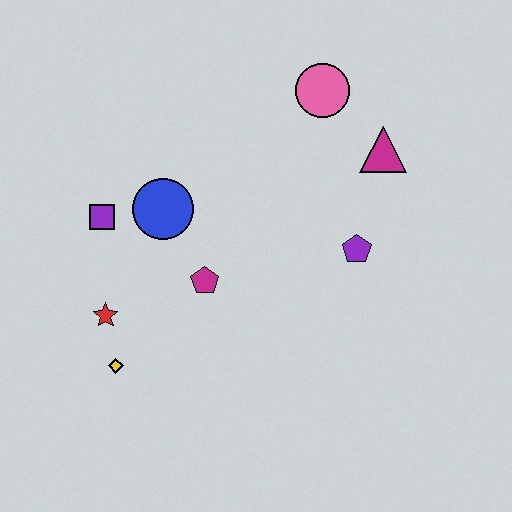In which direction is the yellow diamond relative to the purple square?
The yellow diamond is below the purple square.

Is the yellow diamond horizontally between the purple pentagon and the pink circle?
No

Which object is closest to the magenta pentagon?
The blue circle is closest to the magenta pentagon.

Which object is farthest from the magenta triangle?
The yellow diamond is farthest from the magenta triangle.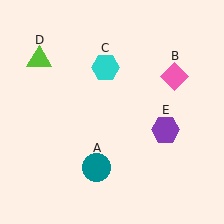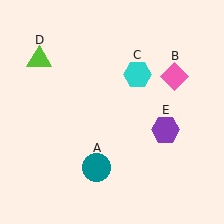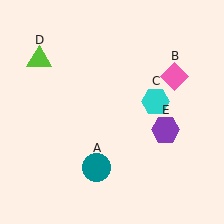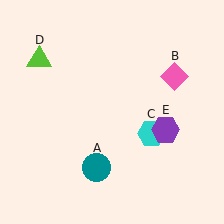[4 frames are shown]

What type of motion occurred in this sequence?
The cyan hexagon (object C) rotated clockwise around the center of the scene.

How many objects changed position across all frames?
1 object changed position: cyan hexagon (object C).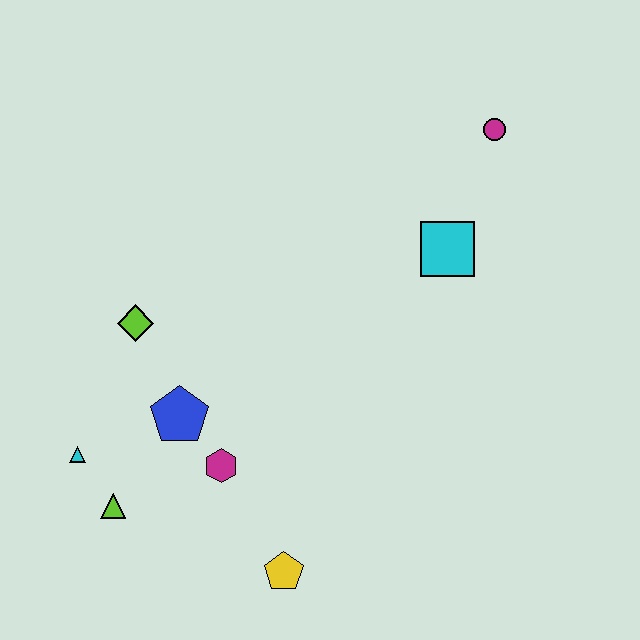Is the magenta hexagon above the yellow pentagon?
Yes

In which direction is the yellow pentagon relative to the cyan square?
The yellow pentagon is below the cyan square.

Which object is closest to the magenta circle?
The cyan square is closest to the magenta circle.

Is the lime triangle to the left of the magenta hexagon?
Yes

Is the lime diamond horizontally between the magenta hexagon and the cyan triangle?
Yes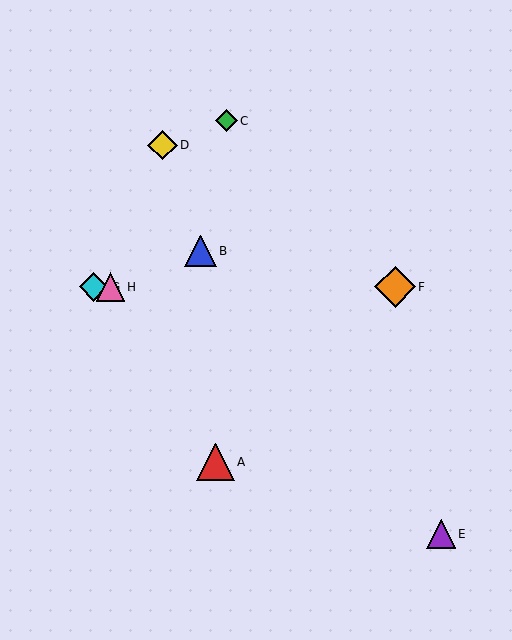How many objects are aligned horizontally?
3 objects (F, G, H) are aligned horizontally.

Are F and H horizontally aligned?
Yes, both are at y≈287.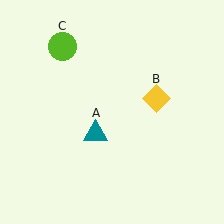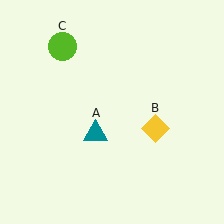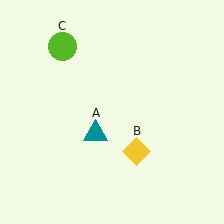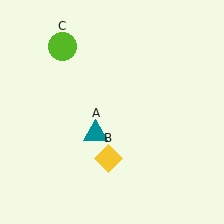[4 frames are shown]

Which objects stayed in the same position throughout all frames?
Teal triangle (object A) and lime circle (object C) remained stationary.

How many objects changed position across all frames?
1 object changed position: yellow diamond (object B).